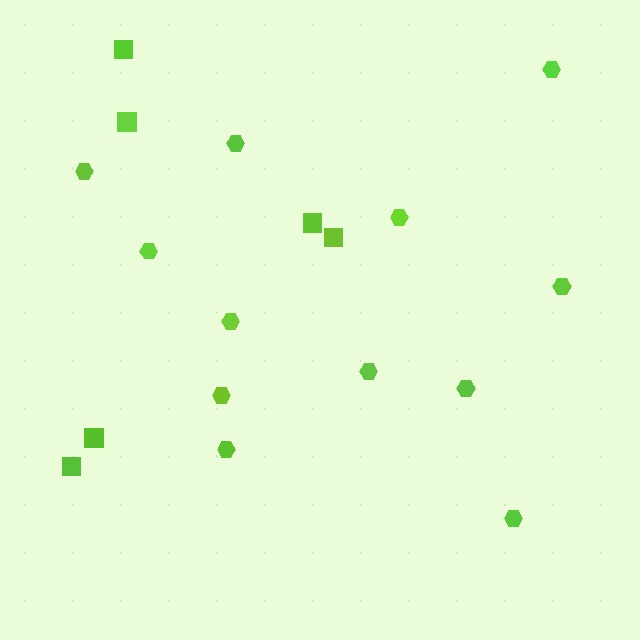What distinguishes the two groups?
There are 2 groups: one group of hexagons (12) and one group of squares (6).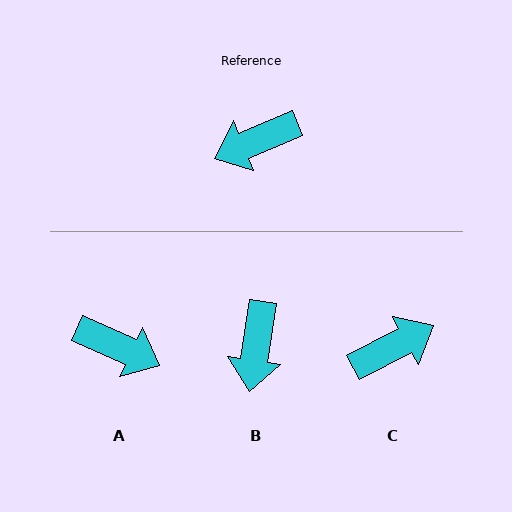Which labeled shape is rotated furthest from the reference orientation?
C, about 175 degrees away.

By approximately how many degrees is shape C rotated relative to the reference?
Approximately 175 degrees clockwise.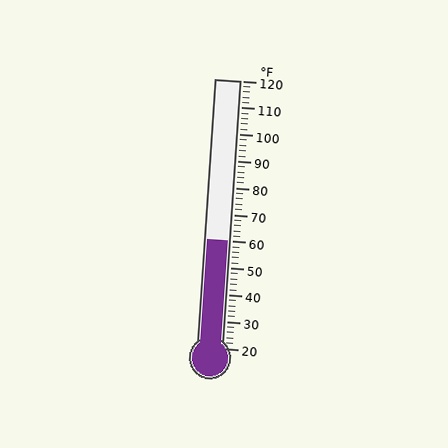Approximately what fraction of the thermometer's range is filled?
The thermometer is filled to approximately 40% of its range.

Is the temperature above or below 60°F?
The temperature is at 60°F.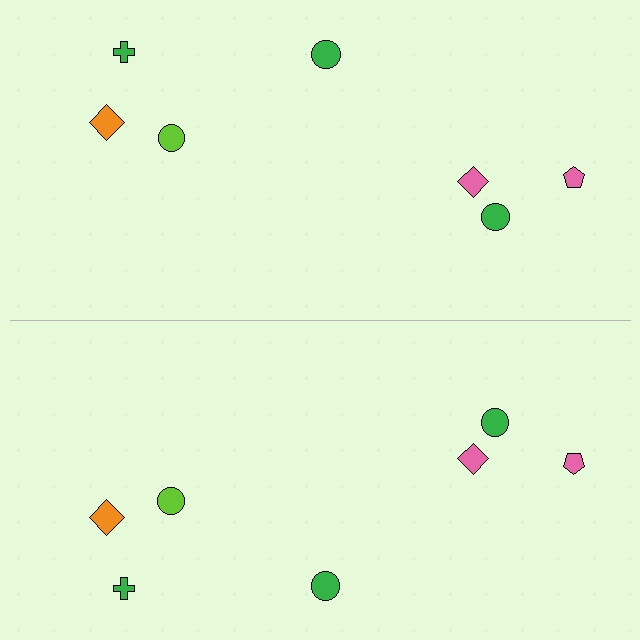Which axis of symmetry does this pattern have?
The pattern has a horizontal axis of symmetry running through the center of the image.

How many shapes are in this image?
There are 14 shapes in this image.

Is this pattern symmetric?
Yes, this pattern has bilateral (reflection) symmetry.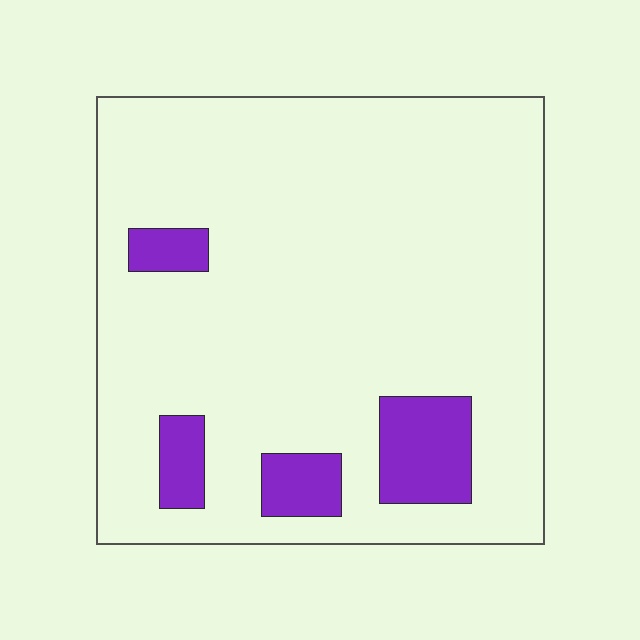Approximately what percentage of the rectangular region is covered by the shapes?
Approximately 10%.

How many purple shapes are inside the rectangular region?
4.